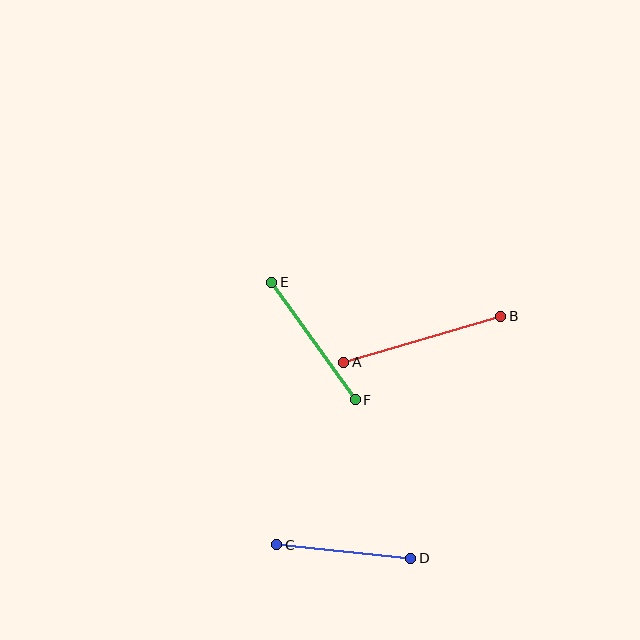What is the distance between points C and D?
The distance is approximately 135 pixels.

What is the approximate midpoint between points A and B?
The midpoint is at approximately (422, 339) pixels.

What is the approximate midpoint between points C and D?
The midpoint is at approximately (344, 551) pixels.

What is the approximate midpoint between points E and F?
The midpoint is at approximately (313, 341) pixels.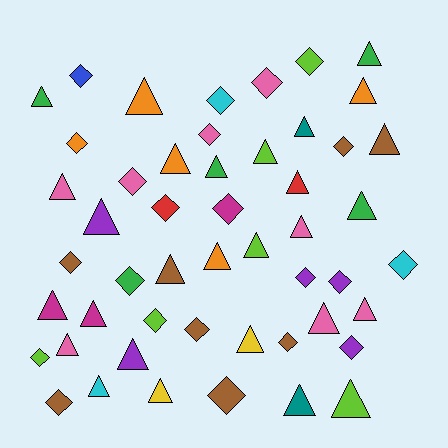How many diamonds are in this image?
There are 22 diamonds.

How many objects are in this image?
There are 50 objects.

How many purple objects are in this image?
There are 5 purple objects.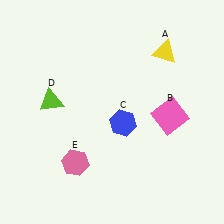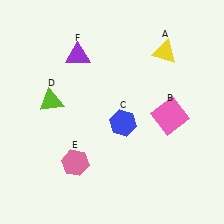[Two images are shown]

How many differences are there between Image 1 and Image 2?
There is 1 difference between the two images.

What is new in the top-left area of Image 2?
A purple triangle (F) was added in the top-left area of Image 2.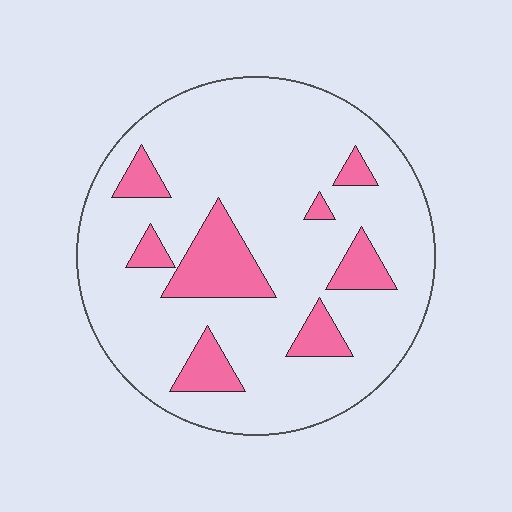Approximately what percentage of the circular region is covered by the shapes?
Approximately 15%.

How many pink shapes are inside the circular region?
8.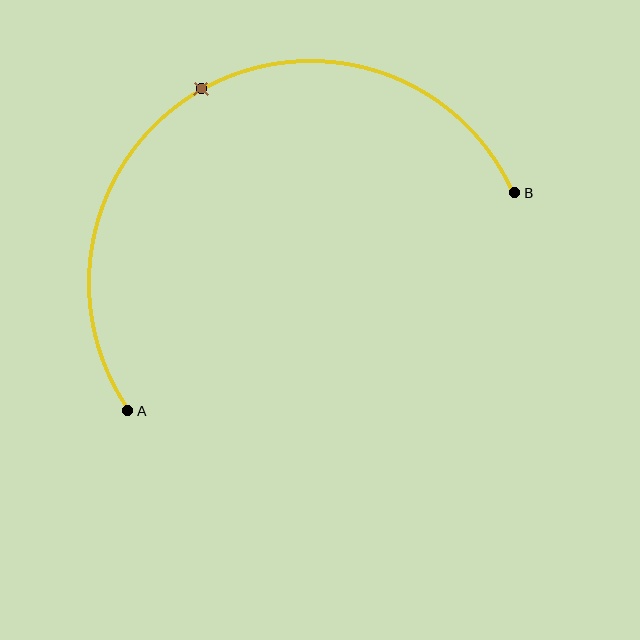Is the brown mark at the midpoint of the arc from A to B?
Yes. The brown mark lies on the arc at equal arc-length from both A and B — it is the arc midpoint.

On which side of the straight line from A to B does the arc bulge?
The arc bulges above the straight line connecting A and B.